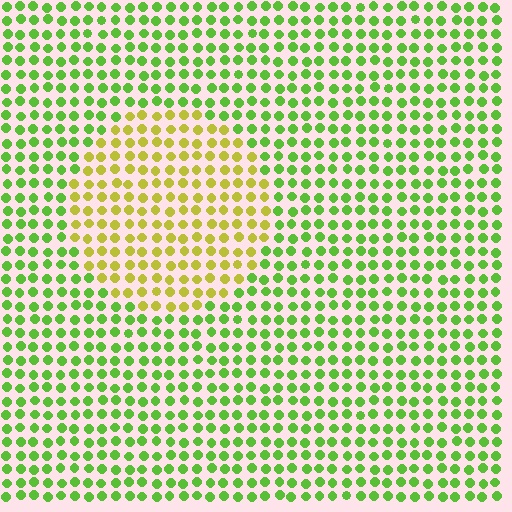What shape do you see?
I see a circle.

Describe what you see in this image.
The image is filled with small lime elements in a uniform arrangement. A circle-shaped region is visible where the elements are tinted to a slightly different hue, forming a subtle color boundary.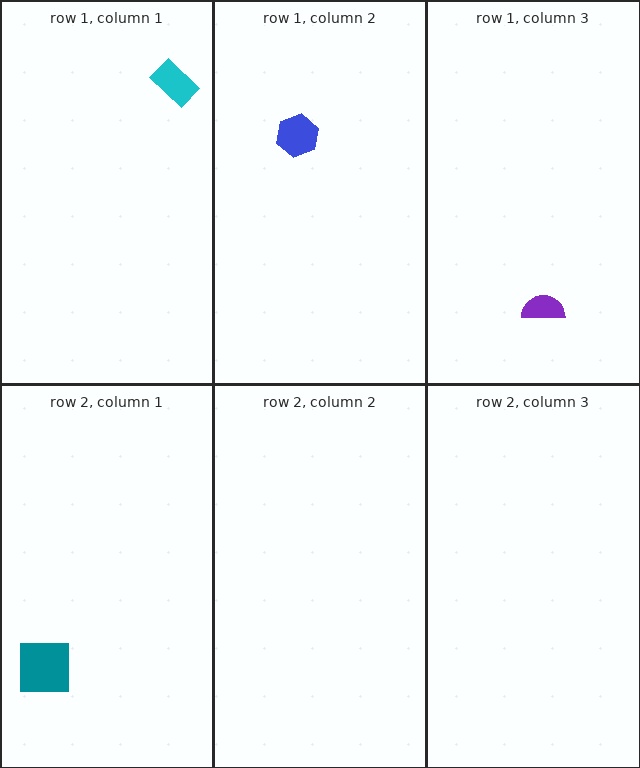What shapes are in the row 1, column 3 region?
The purple semicircle.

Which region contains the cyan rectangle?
The row 1, column 1 region.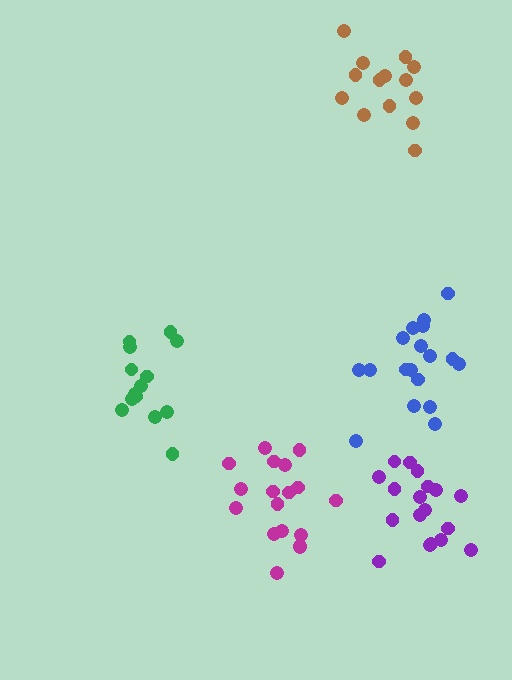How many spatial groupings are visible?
There are 5 spatial groupings.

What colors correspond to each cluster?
The clusters are colored: green, blue, magenta, purple, brown.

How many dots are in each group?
Group 1: 14 dots, Group 2: 18 dots, Group 3: 18 dots, Group 4: 18 dots, Group 5: 14 dots (82 total).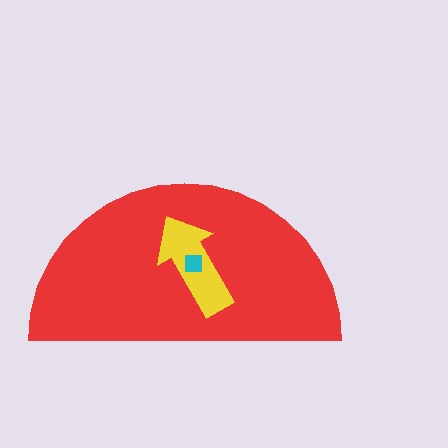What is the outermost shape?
The red semicircle.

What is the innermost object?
The cyan square.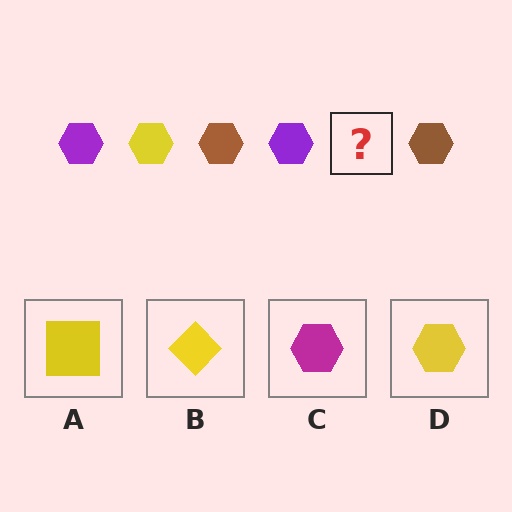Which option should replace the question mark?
Option D.